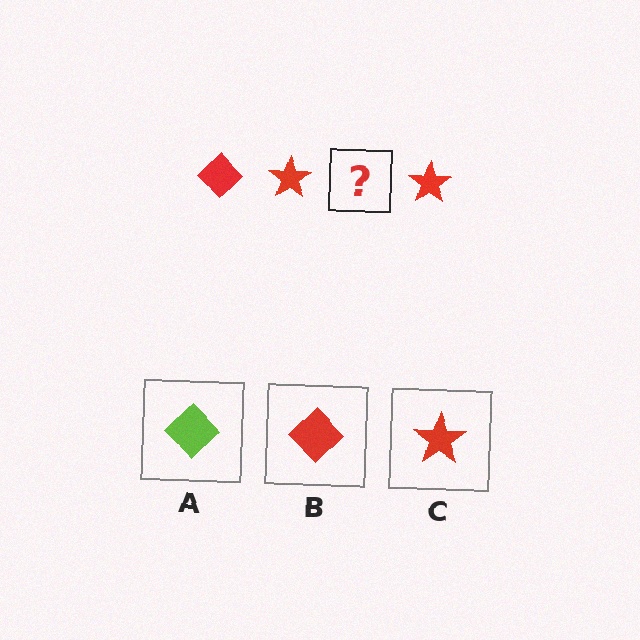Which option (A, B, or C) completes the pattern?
B.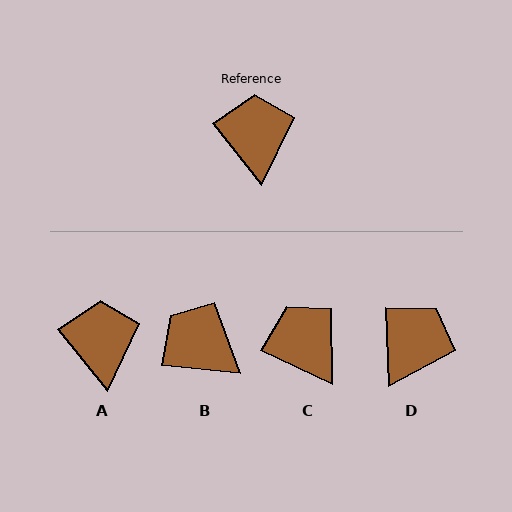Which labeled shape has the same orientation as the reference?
A.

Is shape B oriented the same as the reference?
No, it is off by about 46 degrees.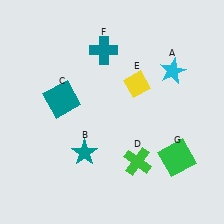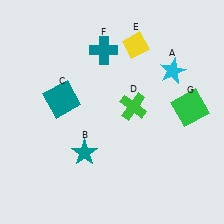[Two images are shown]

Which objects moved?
The objects that moved are: the green cross (D), the yellow diamond (E), the green square (G).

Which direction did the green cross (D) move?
The green cross (D) moved up.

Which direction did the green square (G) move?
The green square (G) moved up.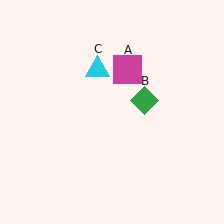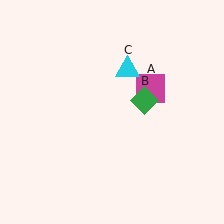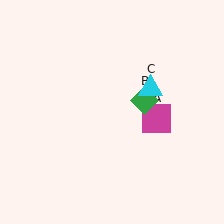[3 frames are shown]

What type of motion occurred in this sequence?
The magenta square (object A), cyan triangle (object C) rotated clockwise around the center of the scene.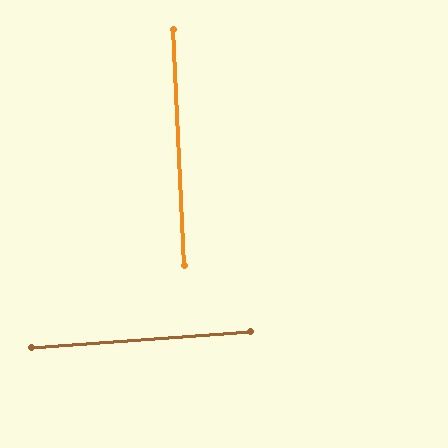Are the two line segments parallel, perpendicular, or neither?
Perpendicular — they meet at approximately 88°.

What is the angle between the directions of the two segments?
Approximately 88 degrees.